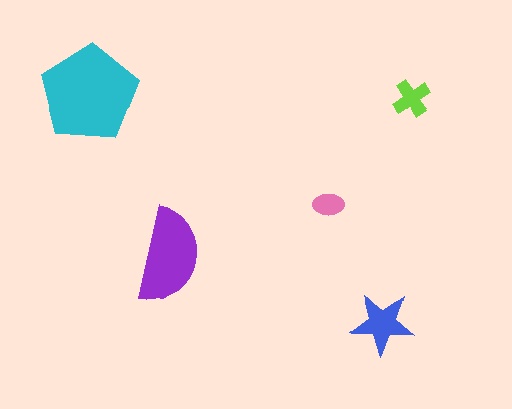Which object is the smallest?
The pink ellipse.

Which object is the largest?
The cyan pentagon.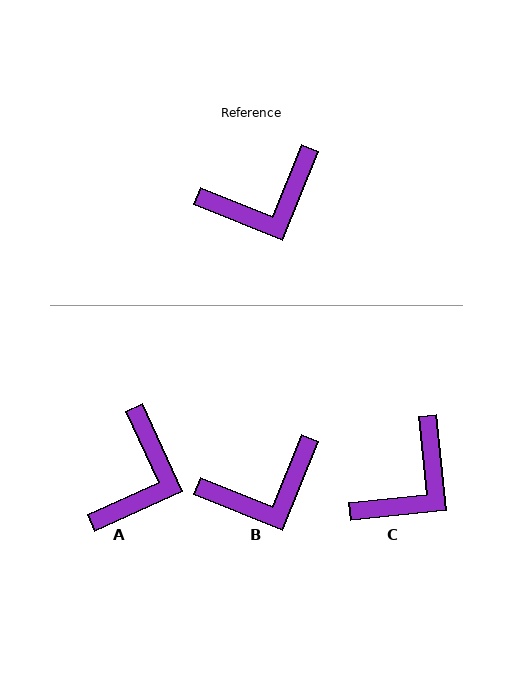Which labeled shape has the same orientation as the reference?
B.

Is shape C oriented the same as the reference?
No, it is off by about 28 degrees.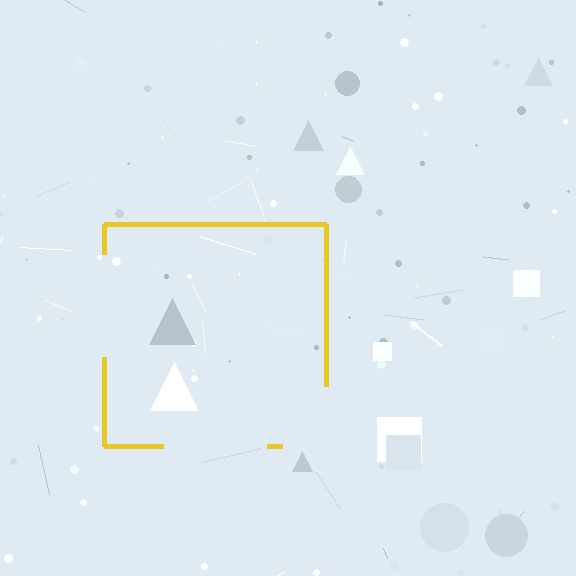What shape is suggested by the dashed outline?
The dashed outline suggests a square.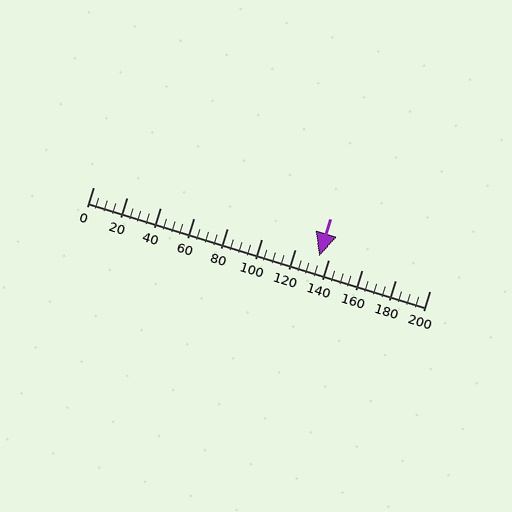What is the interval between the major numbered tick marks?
The major tick marks are spaced 20 units apart.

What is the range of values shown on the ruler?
The ruler shows values from 0 to 200.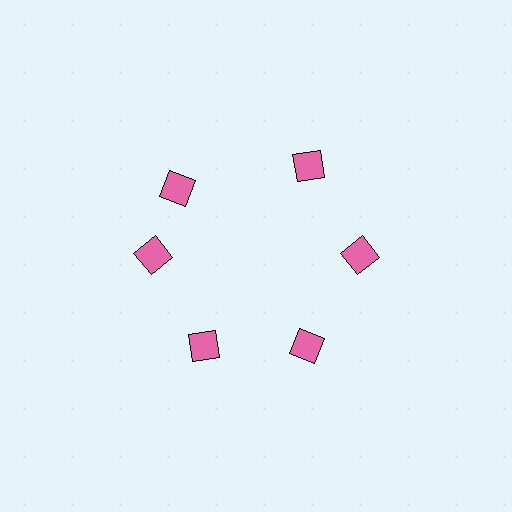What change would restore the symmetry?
The symmetry would be restored by rotating it back into even spacing with its neighbors so that all 6 diamonds sit at equal angles and equal distance from the center.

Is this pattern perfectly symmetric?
No. The 6 pink diamonds are arranged in a ring, but one element near the 11 o'clock position is rotated out of alignment along the ring, breaking the 6-fold rotational symmetry.